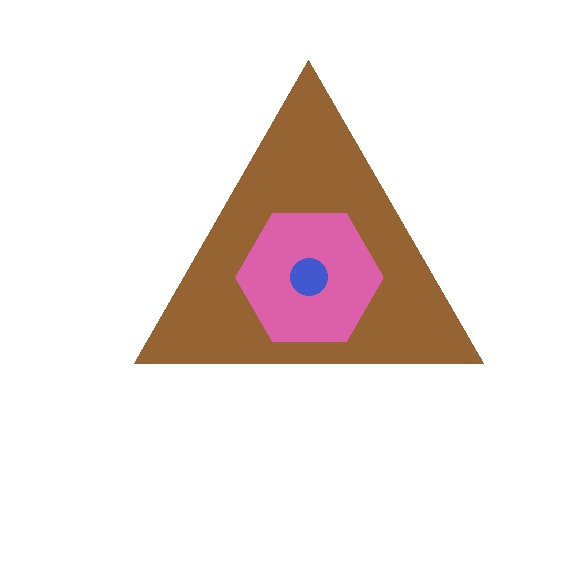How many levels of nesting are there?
3.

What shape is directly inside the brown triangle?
The pink hexagon.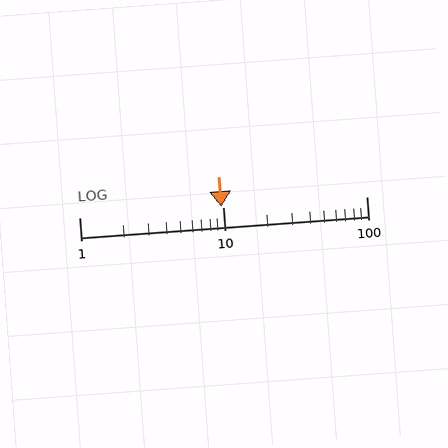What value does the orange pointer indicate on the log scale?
The pointer indicates approximately 9.7.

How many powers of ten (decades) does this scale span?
The scale spans 2 decades, from 1 to 100.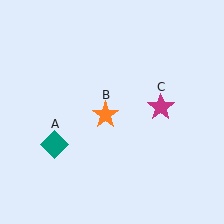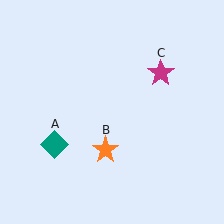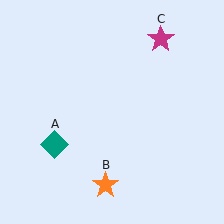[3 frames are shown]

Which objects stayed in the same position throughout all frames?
Teal diamond (object A) remained stationary.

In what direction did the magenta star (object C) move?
The magenta star (object C) moved up.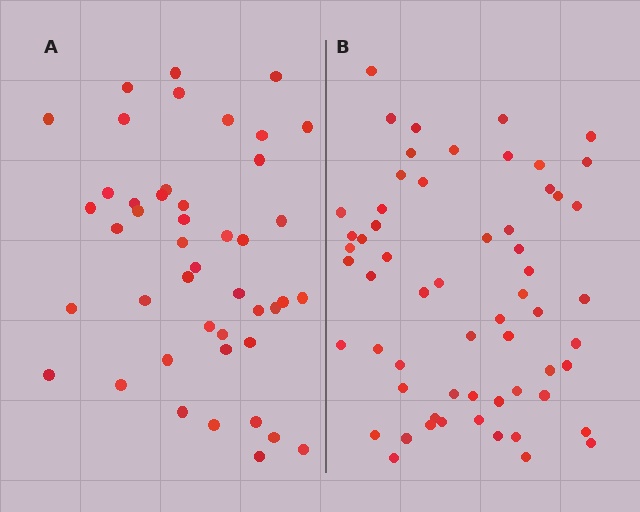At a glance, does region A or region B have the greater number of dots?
Region B (the right region) has more dots.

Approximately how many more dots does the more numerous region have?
Region B has approximately 15 more dots than region A.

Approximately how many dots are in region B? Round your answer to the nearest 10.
About 60 dots.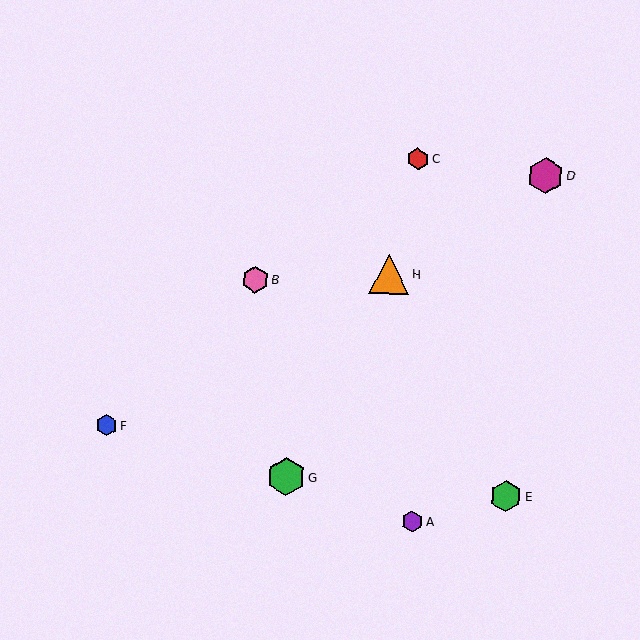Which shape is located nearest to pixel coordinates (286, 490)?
The green hexagon (labeled G) at (286, 477) is nearest to that location.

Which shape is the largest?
The orange triangle (labeled H) is the largest.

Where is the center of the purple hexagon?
The center of the purple hexagon is at (412, 521).